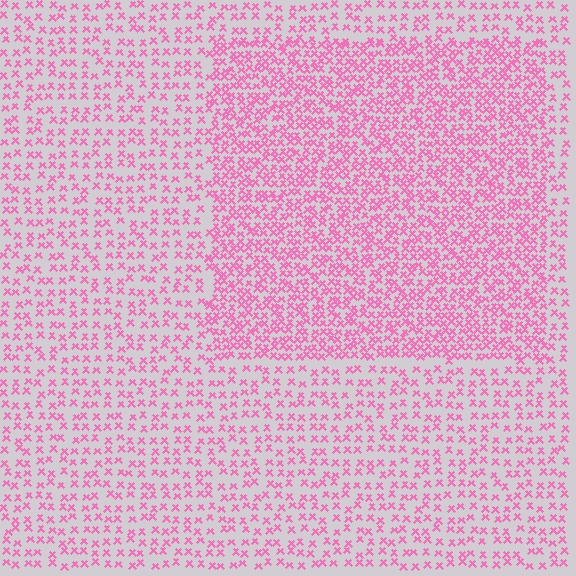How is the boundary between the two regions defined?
The boundary is defined by a change in element density (approximately 1.9x ratio). All elements are the same color, size, and shape.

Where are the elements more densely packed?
The elements are more densely packed inside the rectangle boundary.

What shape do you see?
I see a rectangle.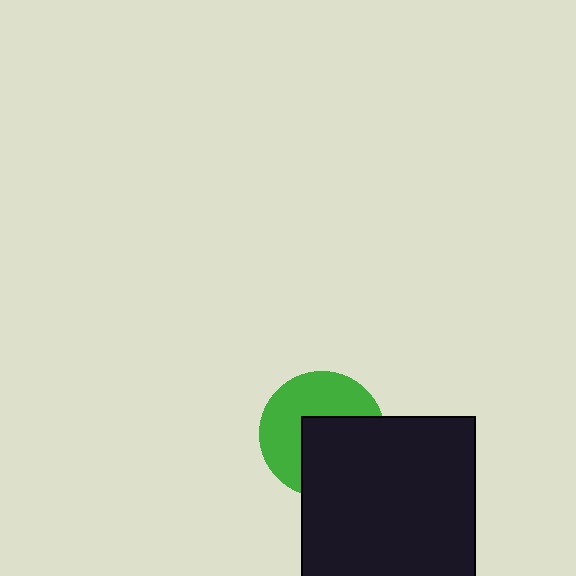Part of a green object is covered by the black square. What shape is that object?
It is a circle.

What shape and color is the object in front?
The object in front is a black square.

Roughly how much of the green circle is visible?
About half of it is visible (roughly 53%).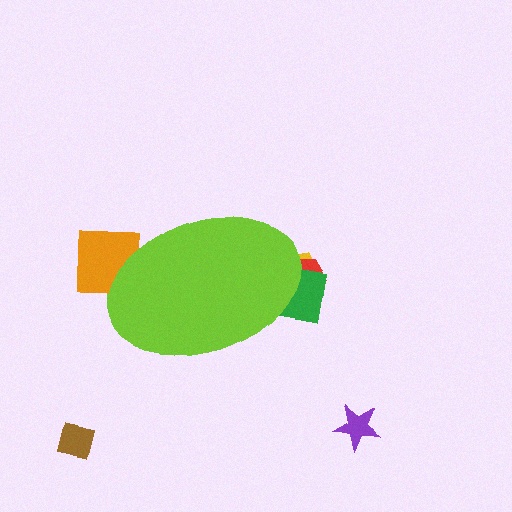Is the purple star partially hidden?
No, the purple star is fully visible.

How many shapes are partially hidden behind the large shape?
4 shapes are partially hidden.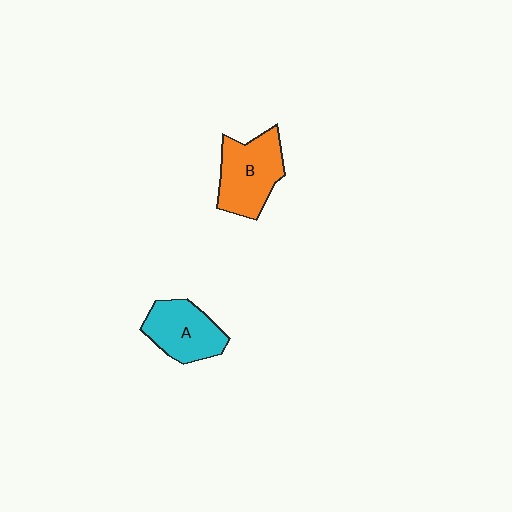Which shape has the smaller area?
Shape A (cyan).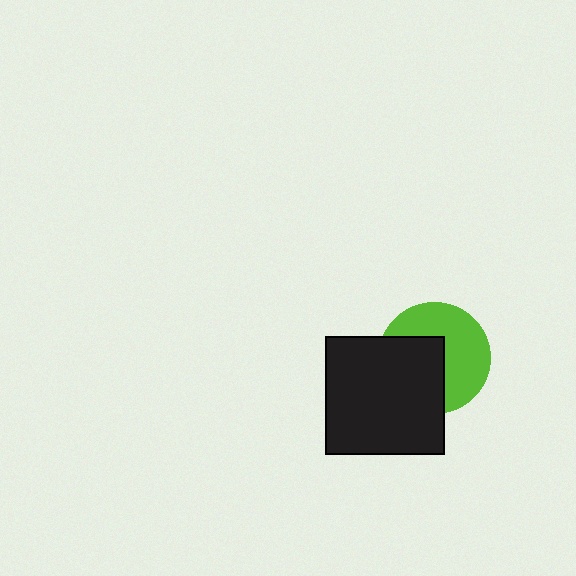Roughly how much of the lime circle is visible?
About half of it is visible (roughly 54%).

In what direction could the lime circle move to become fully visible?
The lime circle could move toward the upper-right. That would shift it out from behind the black square entirely.